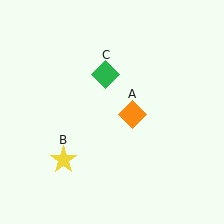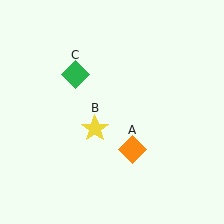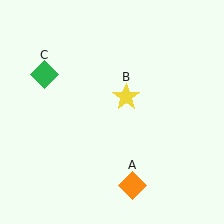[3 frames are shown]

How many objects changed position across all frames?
3 objects changed position: orange diamond (object A), yellow star (object B), green diamond (object C).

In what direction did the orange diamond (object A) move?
The orange diamond (object A) moved down.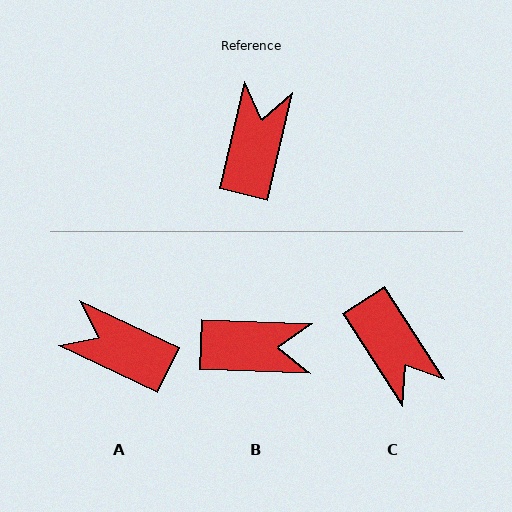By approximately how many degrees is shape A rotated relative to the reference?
Approximately 78 degrees counter-clockwise.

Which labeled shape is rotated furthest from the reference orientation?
C, about 134 degrees away.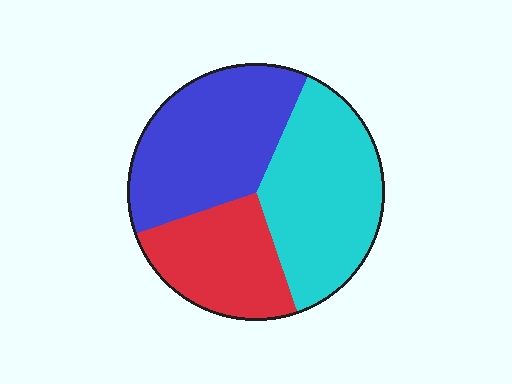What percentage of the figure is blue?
Blue covers around 35% of the figure.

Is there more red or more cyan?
Cyan.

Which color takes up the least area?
Red, at roughly 25%.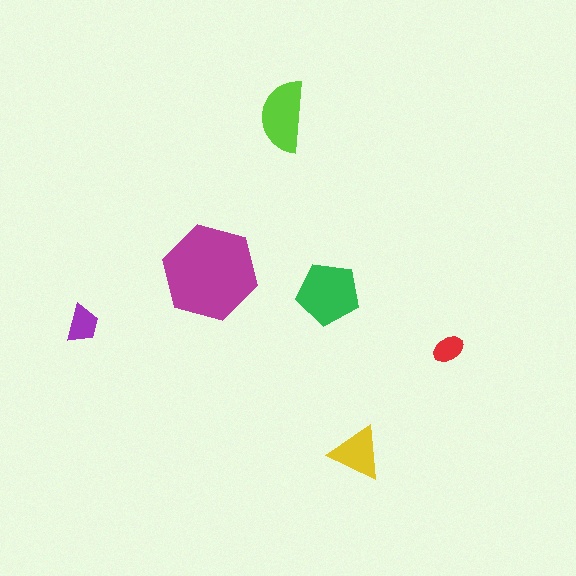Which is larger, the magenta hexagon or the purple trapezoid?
The magenta hexagon.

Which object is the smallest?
The red ellipse.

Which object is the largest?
The magenta hexagon.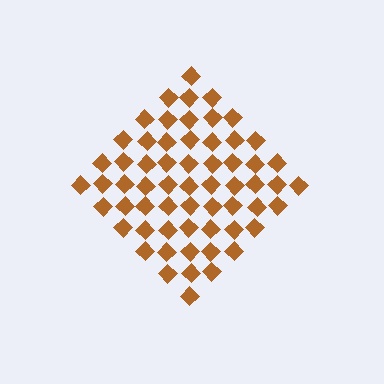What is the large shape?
The large shape is a diamond.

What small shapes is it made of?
It is made of small diamonds.